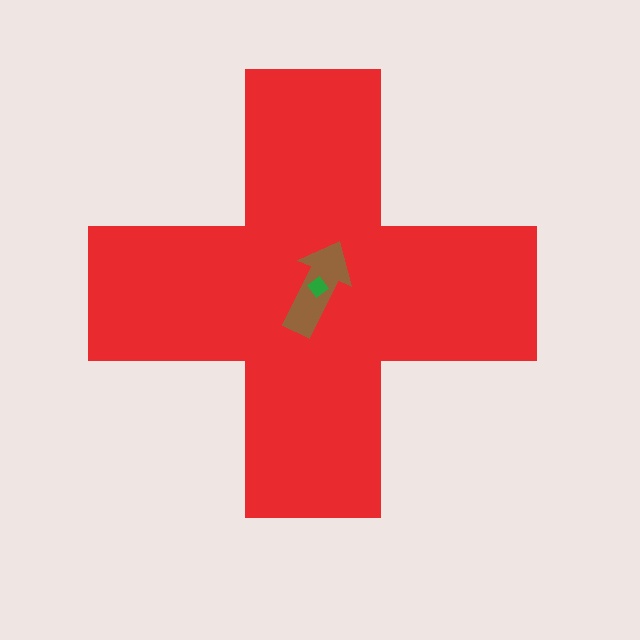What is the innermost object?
The green diamond.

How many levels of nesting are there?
3.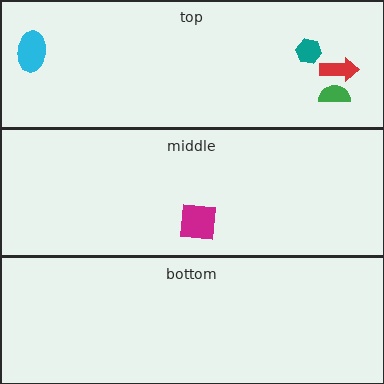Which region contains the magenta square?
The middle region.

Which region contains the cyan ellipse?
The top region.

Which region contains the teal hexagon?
The top region.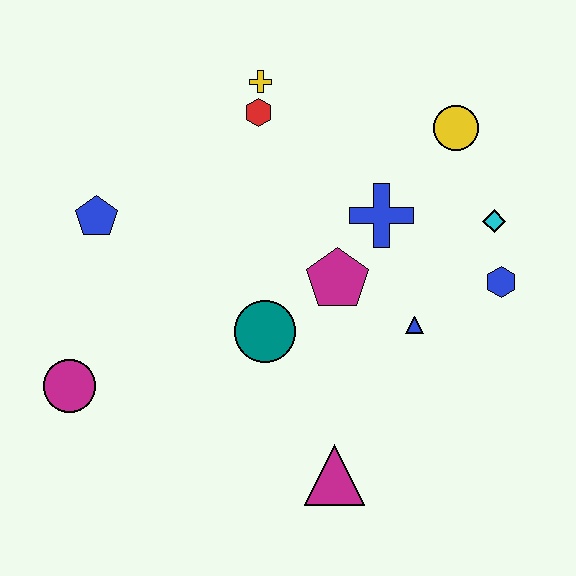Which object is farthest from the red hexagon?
The magenta triangle is farthest from the red hexagon.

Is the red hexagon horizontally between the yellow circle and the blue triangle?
No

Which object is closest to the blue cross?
The magenta pentagon is closest to the blue cross.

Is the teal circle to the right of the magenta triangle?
No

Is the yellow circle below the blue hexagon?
No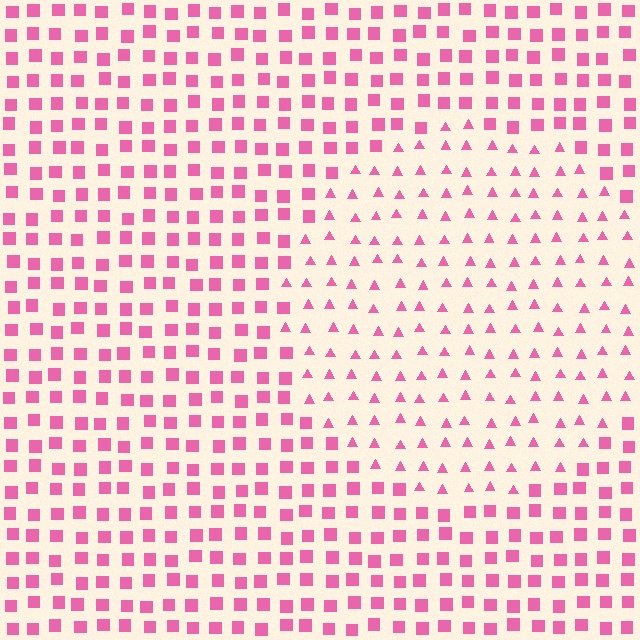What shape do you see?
I see a circle.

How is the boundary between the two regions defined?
The boundary is defined by a change in element shape: triangles inside vs. squares outside. All elements share the same color and spacing.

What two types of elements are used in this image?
The image uses triangles inside the circle region and squares outside it.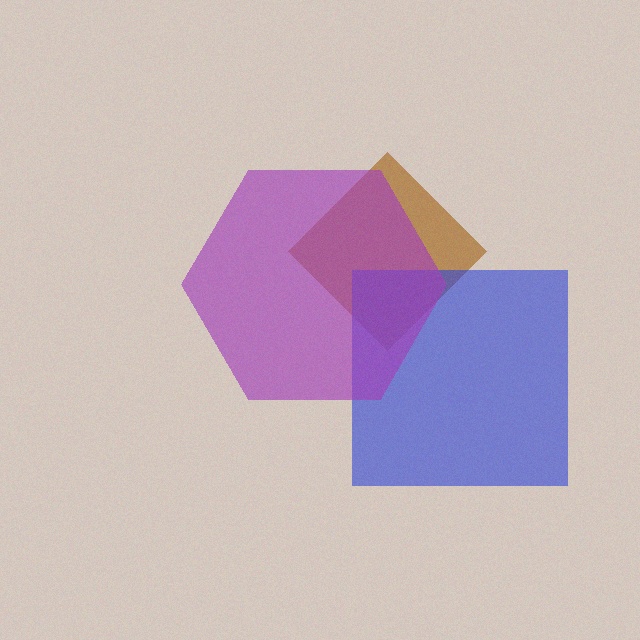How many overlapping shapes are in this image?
There are 3 overlapping shapes in the image.